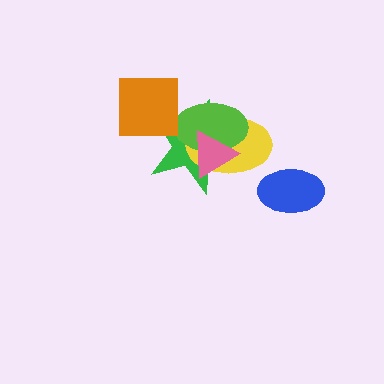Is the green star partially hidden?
Yes, it is partially covered by another shape.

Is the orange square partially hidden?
No, no other shape covers it.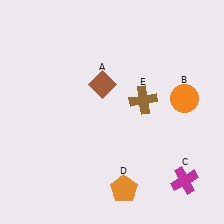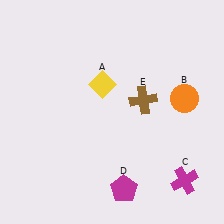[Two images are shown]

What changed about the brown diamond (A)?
In Image 1, A is brown. In Image 2, it changed to yellow.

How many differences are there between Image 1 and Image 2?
There are 2 differences between the two images.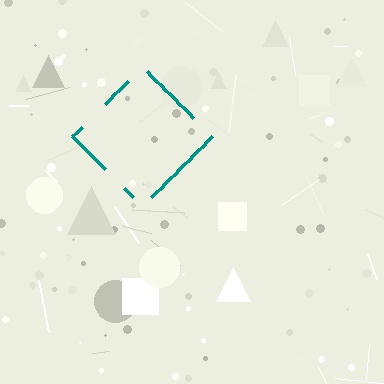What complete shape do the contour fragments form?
The contour fragments form a diamond.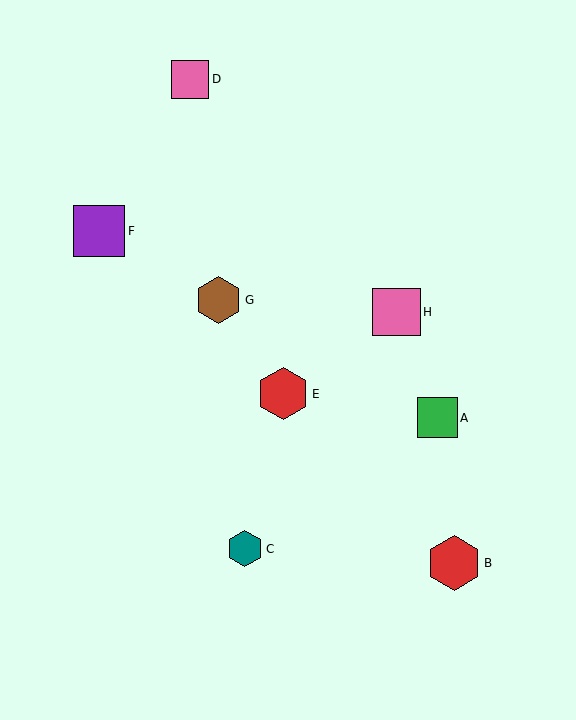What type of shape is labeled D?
Shape D is a pink square.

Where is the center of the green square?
The center of the green square is at (437, 418).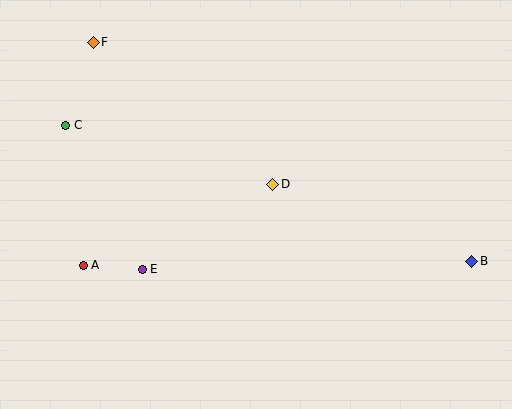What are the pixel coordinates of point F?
Point F is at (93, 42).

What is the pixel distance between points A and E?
The distance between A and E is 59 pixels.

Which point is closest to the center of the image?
Point D at (273, 184) is closest to the center.